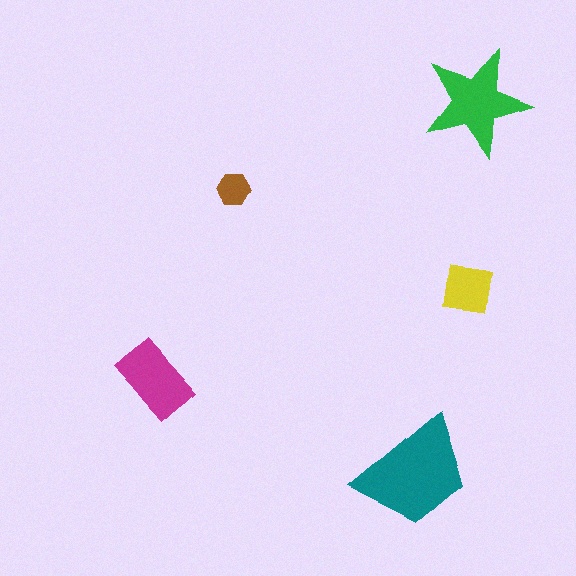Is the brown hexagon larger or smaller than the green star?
Smaller.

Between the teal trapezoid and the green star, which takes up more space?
The teal trapezoid.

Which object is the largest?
The teal trapezoid.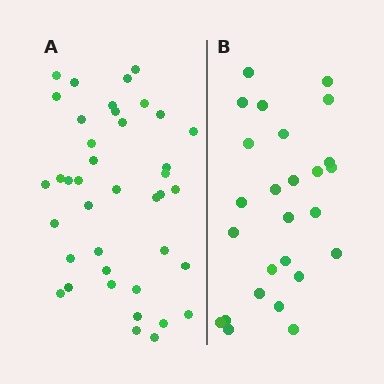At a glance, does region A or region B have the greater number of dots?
Region A (the left region) has more dots.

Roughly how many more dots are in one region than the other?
Region A has approximately 15 more dots than region B.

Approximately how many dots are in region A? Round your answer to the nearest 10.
About 40 dots.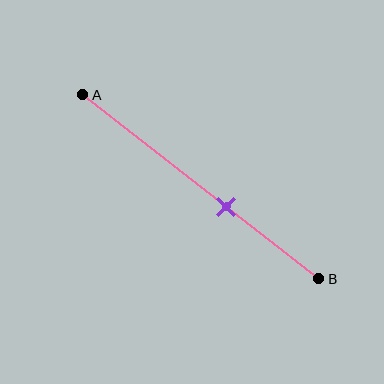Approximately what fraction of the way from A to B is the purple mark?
The purple mark is approximately 60% of the way from A to B.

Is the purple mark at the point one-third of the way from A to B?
No, the mark is at about 60% from A, not at the 33% one-third point.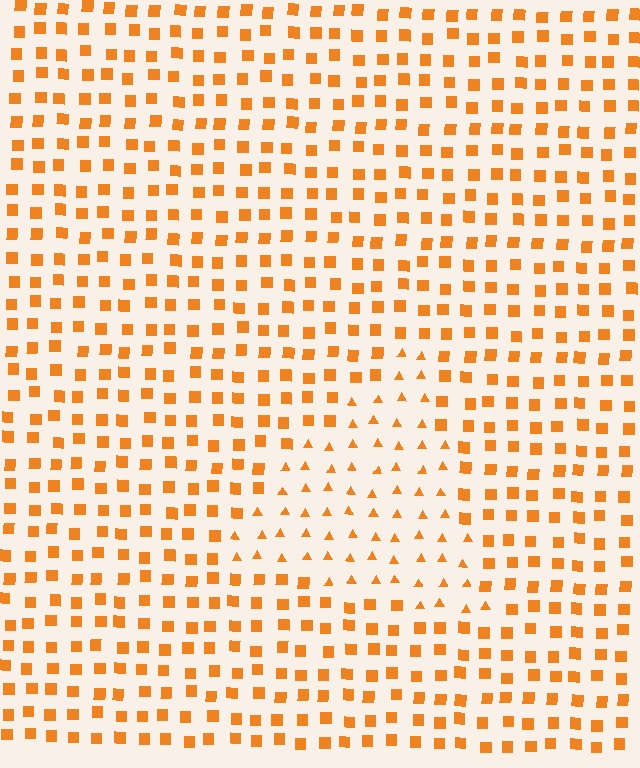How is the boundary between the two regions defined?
The boundary is defined by a change in element shape: triangles inside vs. squares outside. All elements share the same color and spacing.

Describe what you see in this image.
The image is filled with small orange elements arranged in a uniform grid. A triangle-shaped region contains triangles, while the surrounding area contains squares. The boundary is defined purely by the change in element shape.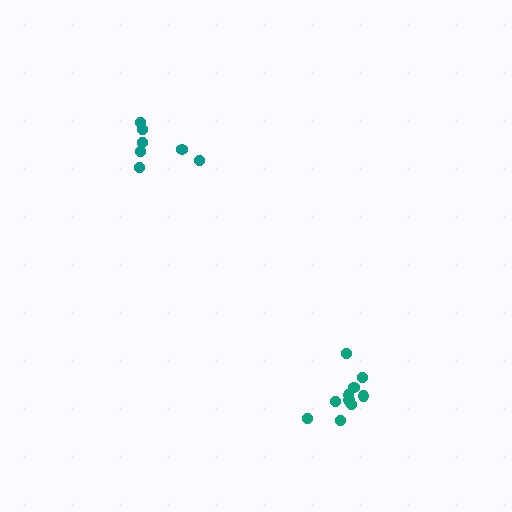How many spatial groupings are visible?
There are 2 spatial groupings.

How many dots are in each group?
Group 1: 7 dots, Group 2: 10 dots (17 total).